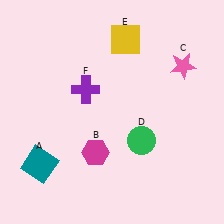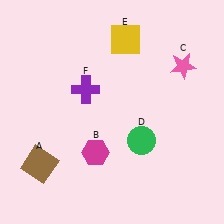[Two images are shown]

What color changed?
The square (A) changed from teal in Image 1 to brown in Image 2.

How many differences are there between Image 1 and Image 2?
There is 1 difference between the two images.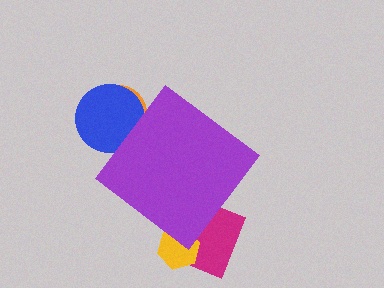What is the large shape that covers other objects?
A purple diamond.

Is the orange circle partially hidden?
Yes, the orange circle is partially hidden behind the purple diamond.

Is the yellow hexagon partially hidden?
Yes, the yellow hexagon is partially hidden behind the purple diamond.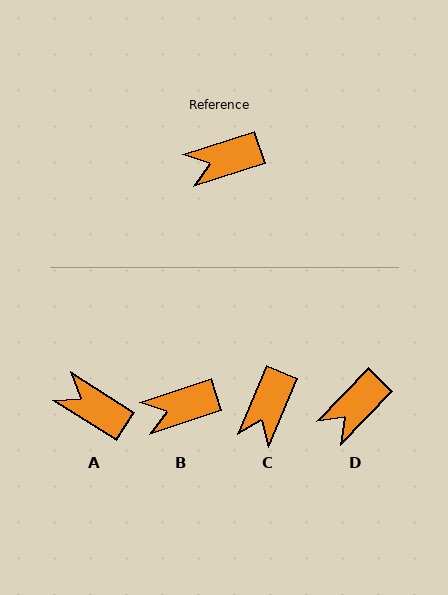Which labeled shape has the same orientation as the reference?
B.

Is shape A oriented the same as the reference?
No, it is off by about 51 degrees.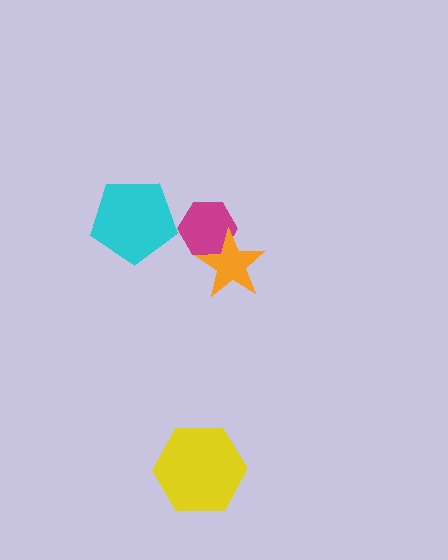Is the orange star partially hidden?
No, no other shape covers it.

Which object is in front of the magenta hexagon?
The orange star is in front of the magenta hexagon.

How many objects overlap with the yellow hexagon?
0 objects overlap with the yellow hexagon.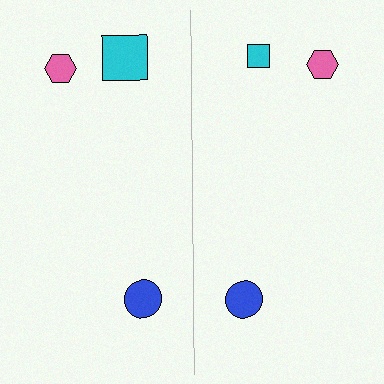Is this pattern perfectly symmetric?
No, the pattern is not perfectly symmetric. The cyan square on the right side has a different size than its mirror counterpart.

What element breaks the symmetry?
The cyan square on the right side has a different size than its mirror counterpart.